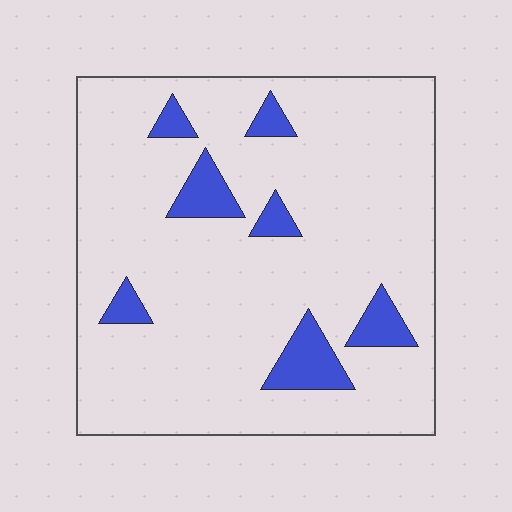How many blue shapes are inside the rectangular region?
7.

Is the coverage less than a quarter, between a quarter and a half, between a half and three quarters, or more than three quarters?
Less than a quarter.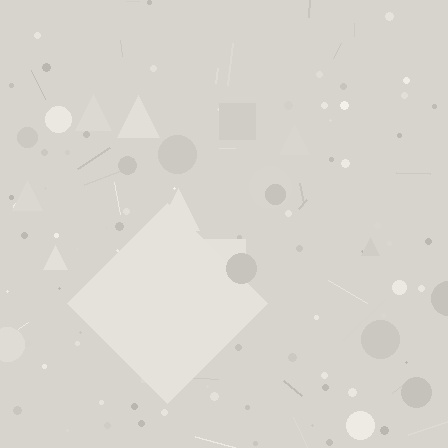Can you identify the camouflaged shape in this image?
The camouflaged shape is a diamond.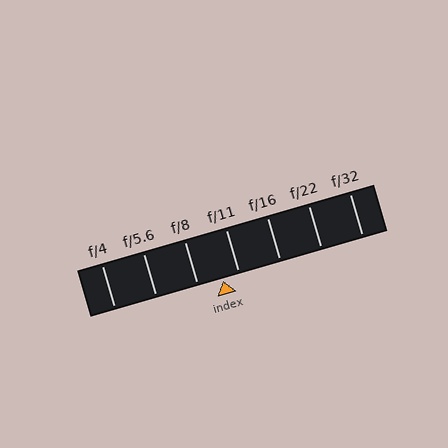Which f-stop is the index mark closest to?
The index mark is closest to f/11.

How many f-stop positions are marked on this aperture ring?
There are 7 f-stop positions marked.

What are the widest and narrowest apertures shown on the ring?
The widest aperture shown is f/4 and the narrowest is f/32.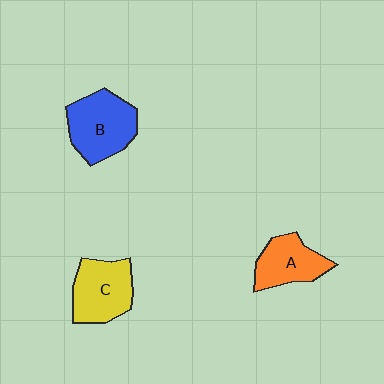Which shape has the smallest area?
Shape A (orange).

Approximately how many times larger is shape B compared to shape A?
Approximately 1.3 times.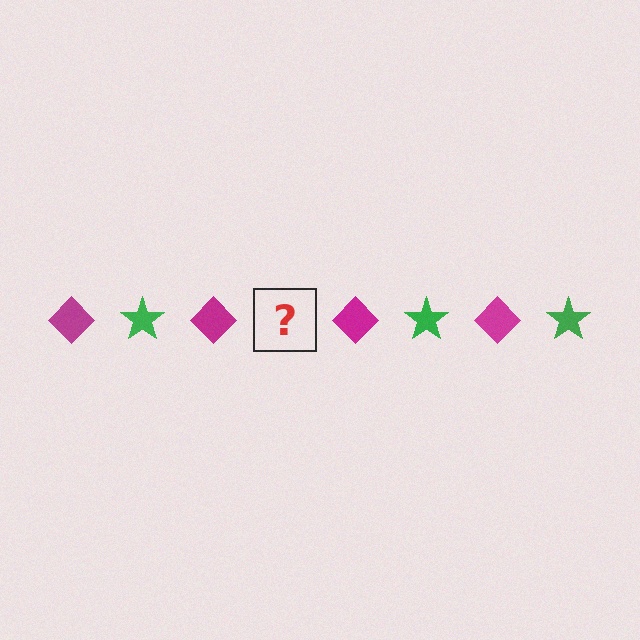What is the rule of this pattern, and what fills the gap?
The rule is that the pattern alternates between magenta diamond and green star. The gap should be filled with a green star.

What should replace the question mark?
The question mark should be replaced with a green star.